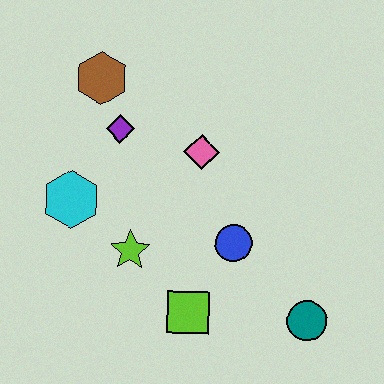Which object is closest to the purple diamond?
The brown hexagon is closest to the purple diamond.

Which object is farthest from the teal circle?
The brown hexagon is farthest from the teal circle.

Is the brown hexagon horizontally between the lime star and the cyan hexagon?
Yes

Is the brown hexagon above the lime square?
Yes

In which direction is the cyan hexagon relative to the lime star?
The cyan hexagon is to the left of the lime star.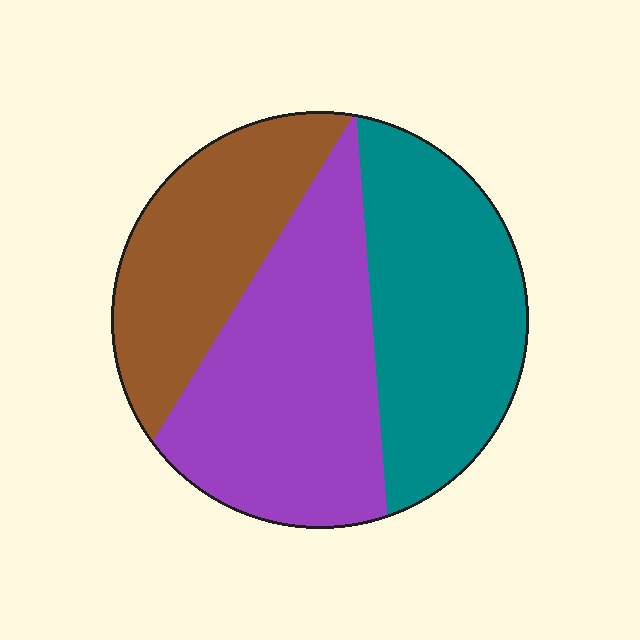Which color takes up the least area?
Brown, at roughly 25%.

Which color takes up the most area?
Purple, at roughly 40%.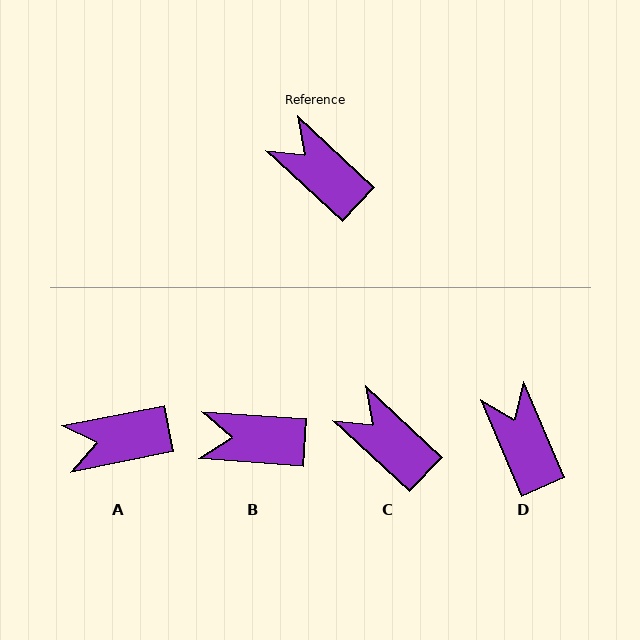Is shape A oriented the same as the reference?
No, it is off by about 54 degrees.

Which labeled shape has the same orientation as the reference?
C.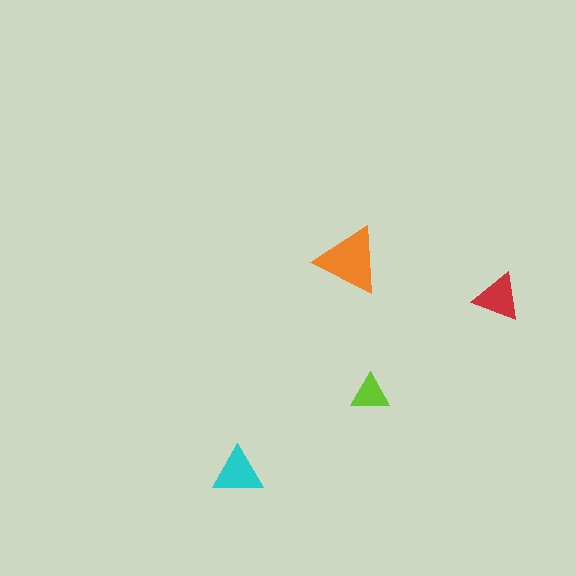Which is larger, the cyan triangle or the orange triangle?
The orange one.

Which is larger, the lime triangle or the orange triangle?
The orange one.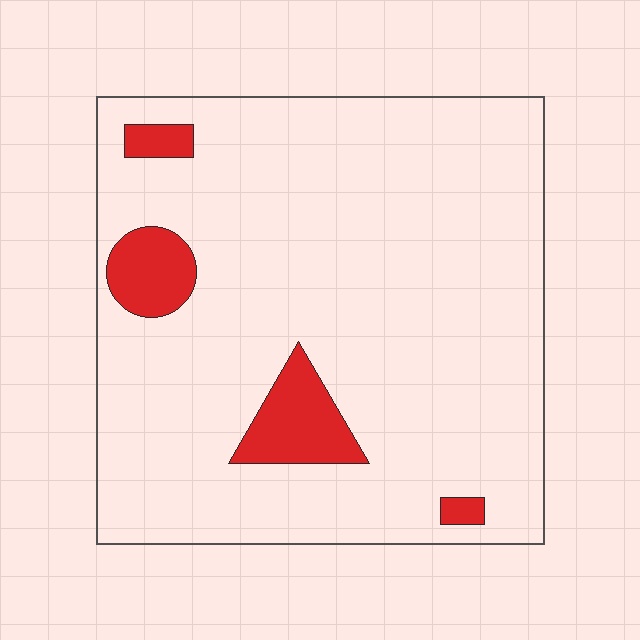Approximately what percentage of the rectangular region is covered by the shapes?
Approximately 10%.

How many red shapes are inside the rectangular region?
4.